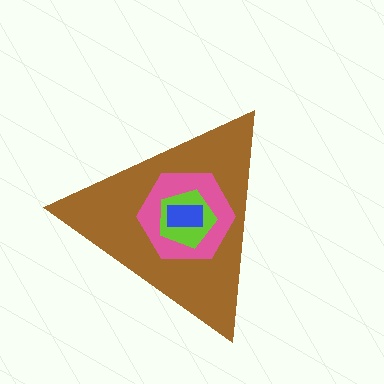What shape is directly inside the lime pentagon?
The blue rectangle.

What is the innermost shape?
The blue rectangle.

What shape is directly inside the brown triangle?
The pink hexagon.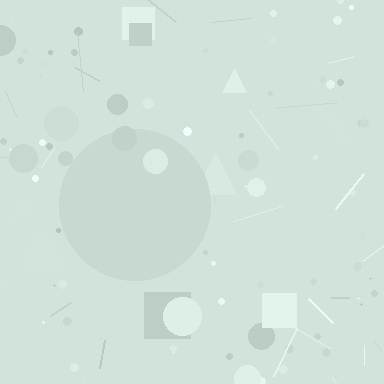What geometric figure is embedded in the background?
A circle is embedded in the background.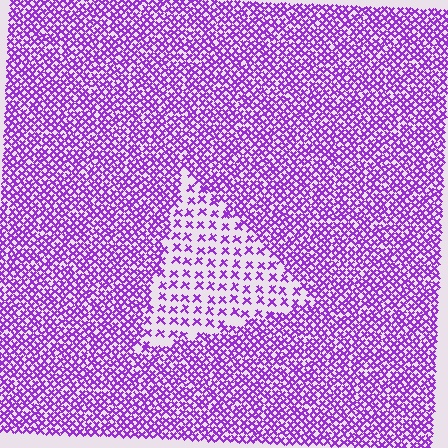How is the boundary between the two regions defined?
The boundary is defined by a change in element density (approximately 2.5x ratio). All elements are the same color, size, and shape.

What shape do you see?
I see a triangle.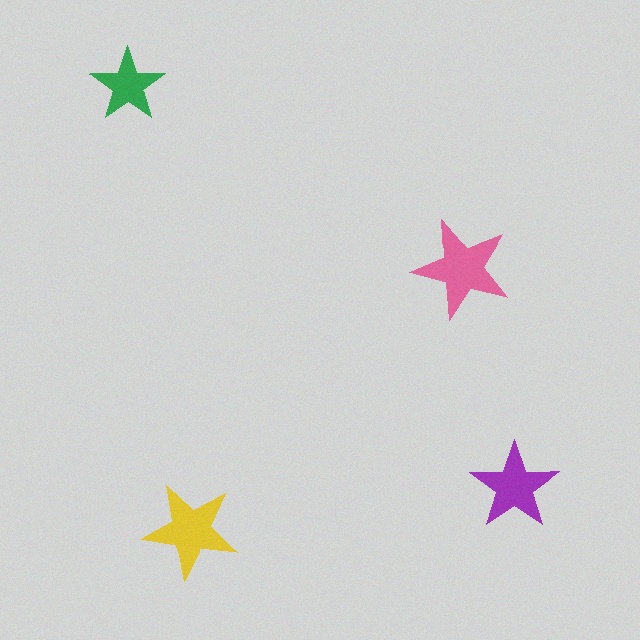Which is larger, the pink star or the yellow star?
The pink one.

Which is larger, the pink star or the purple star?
The pink one.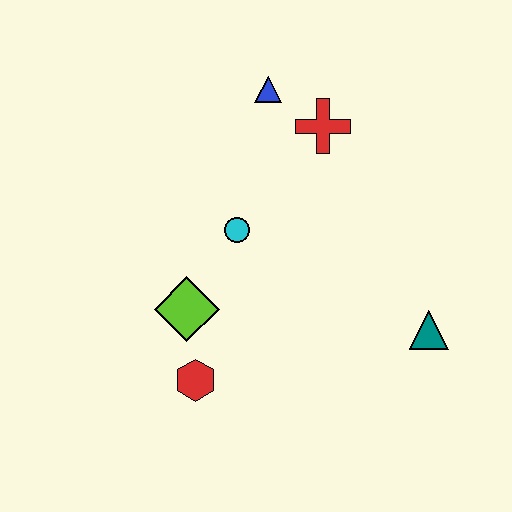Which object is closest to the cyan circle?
The lime diamond is closest to the cyan circle.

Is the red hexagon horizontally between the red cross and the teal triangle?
No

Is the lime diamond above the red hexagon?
Yes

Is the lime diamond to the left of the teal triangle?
Yes